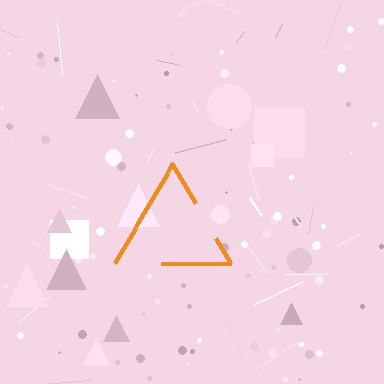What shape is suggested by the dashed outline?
The dashed outline suggests a triangle.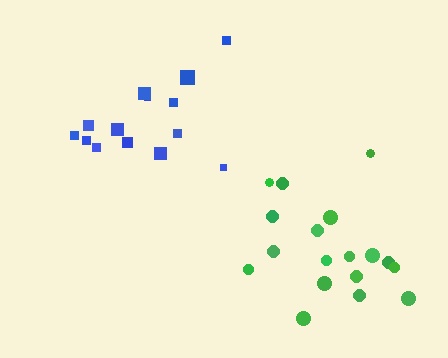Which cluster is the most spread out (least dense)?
Blue.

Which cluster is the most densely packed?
Green.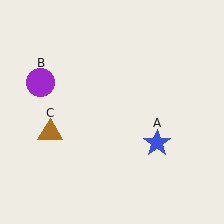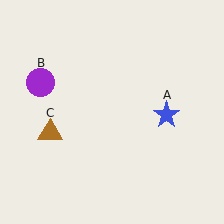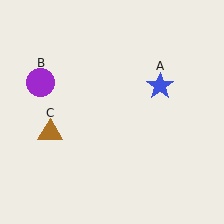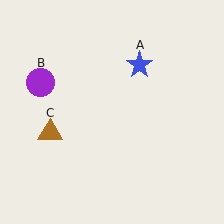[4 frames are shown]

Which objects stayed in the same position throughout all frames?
Purple circle (object B) and brown triangle (object C) remained stationary.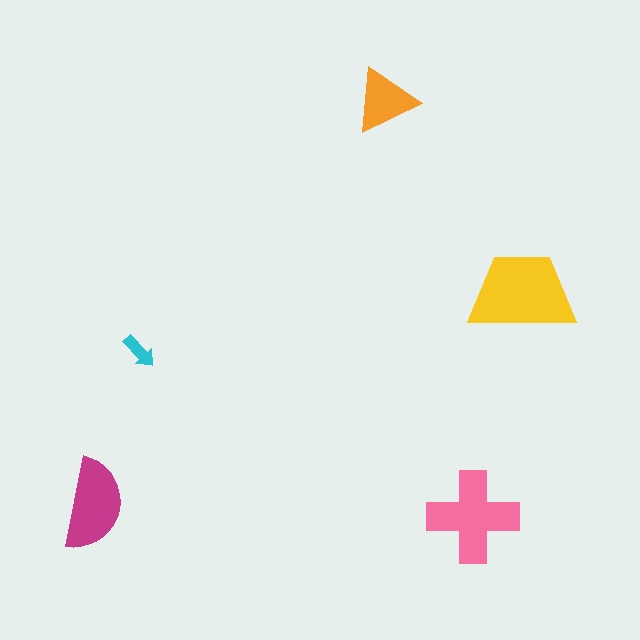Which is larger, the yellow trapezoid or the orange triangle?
The yellow trapezoid.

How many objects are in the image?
There are 5 objects in the image.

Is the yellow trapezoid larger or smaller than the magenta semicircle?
Larger.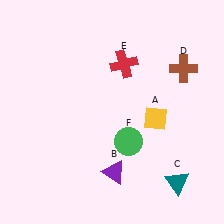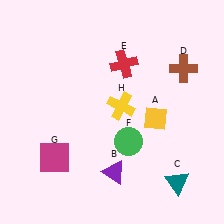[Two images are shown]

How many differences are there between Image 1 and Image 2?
There are 2 differences between the two images.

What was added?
A magenta square (G), a yellow cross (H) were added in Image 2.